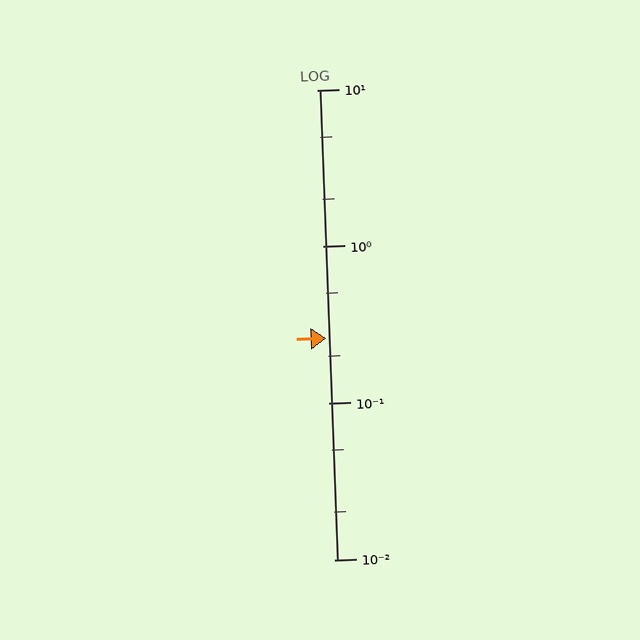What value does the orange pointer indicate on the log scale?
The pointer indicates approximately 0.26.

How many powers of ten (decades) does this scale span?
The scale spans 3 decades, from 0.01 to 10.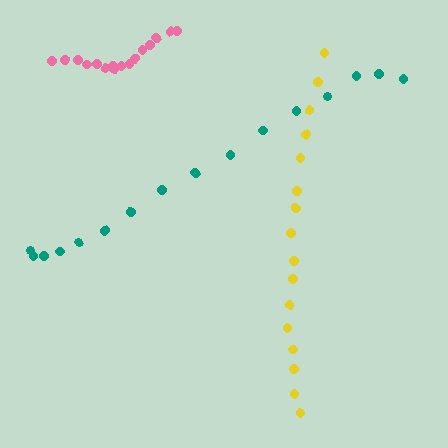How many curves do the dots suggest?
There are 3 distinct paths.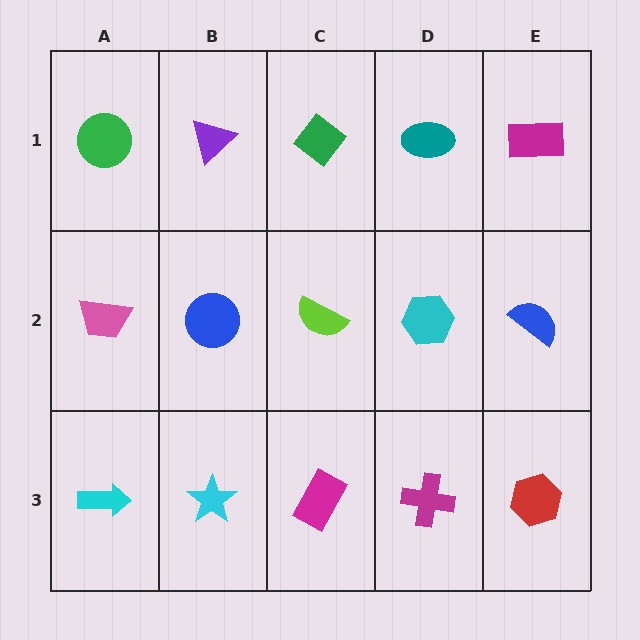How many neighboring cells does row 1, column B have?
3.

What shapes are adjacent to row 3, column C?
A lime semicircle (row 2, column C), a cyan star (row 3, column B), a magenta cross (row 3, column D).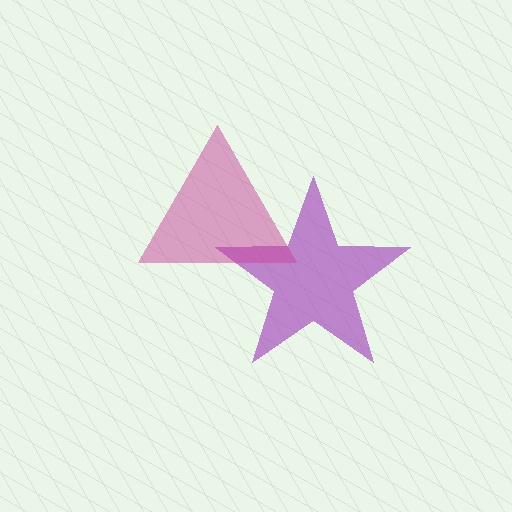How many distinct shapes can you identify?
There are 2 distinct shapes: a purple star, a magenta triangle.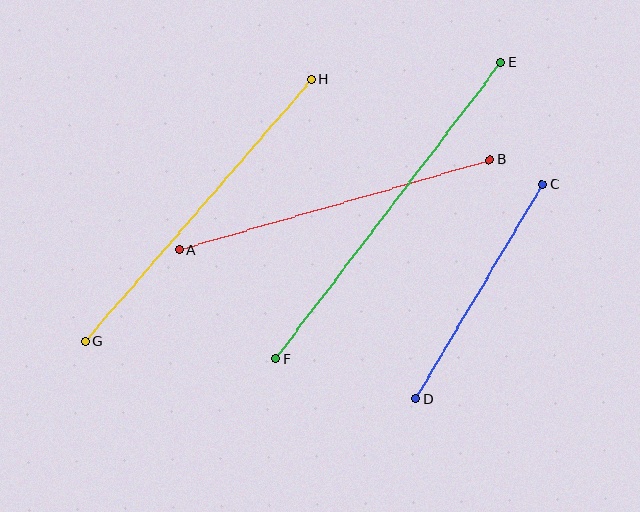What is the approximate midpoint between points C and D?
The midpoint is at approximately (479, 292) pixels.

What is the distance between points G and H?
The distance is approximately 346 pixels.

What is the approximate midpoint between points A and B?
The midpoint is at approximately (334, 205) pixels.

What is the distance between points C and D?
The distance is approximately 249 pixels.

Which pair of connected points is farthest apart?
Points E and F are farthest apart.